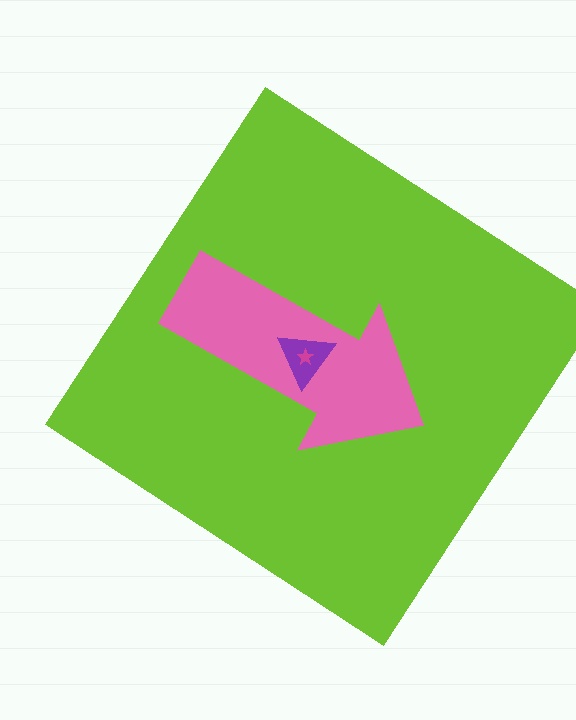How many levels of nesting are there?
4.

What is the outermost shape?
The lime diamond.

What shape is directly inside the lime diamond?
The pink arrow.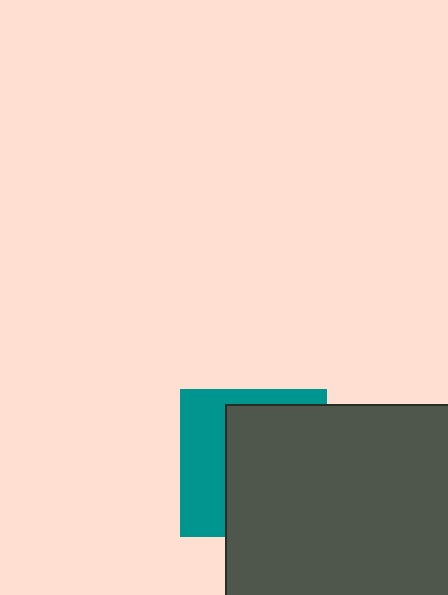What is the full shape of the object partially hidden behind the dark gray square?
The partially hidden object is a teal square.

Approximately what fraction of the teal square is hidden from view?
Roughly 62% of the teal square is hidden behind the dark gray square.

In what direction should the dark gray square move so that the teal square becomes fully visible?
The dark gray square should move right. That is the shortest direction to clear the overlap and leave the teal square fully visible.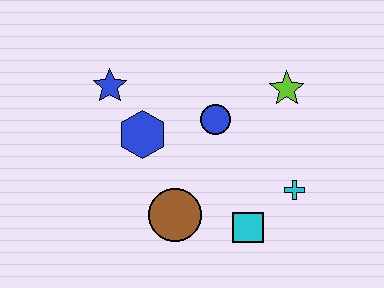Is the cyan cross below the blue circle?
Yes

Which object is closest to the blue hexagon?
The blue star is closest to the blue hexagon.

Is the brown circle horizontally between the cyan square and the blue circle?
No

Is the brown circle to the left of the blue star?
No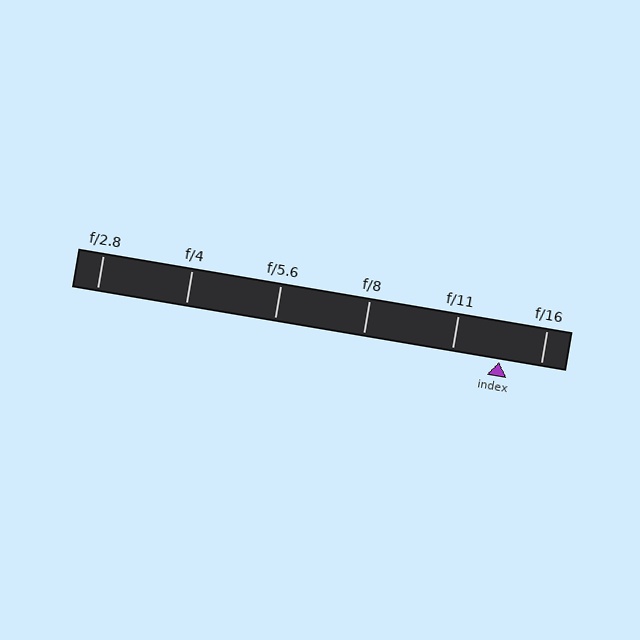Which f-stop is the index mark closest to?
The index mark is closest to f/16.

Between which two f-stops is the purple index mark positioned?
The index mark is between f/11 and f/16.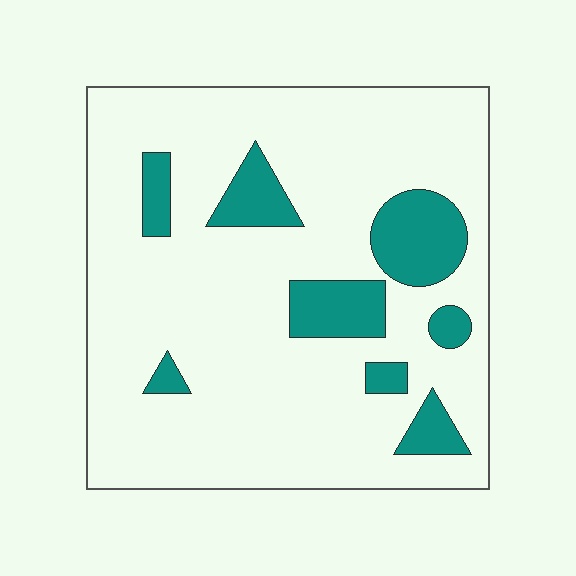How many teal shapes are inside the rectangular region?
8.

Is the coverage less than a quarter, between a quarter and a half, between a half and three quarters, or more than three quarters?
Less than a quarter.